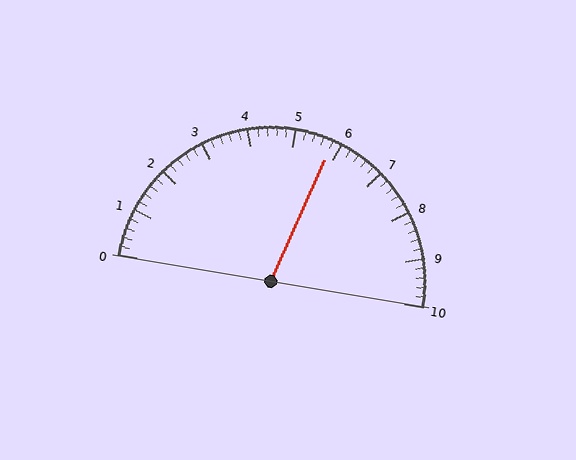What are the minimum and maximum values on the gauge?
The gauge ranges from 0 to 10.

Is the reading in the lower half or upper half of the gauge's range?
The reading is in the upper half of the range (0 to 10).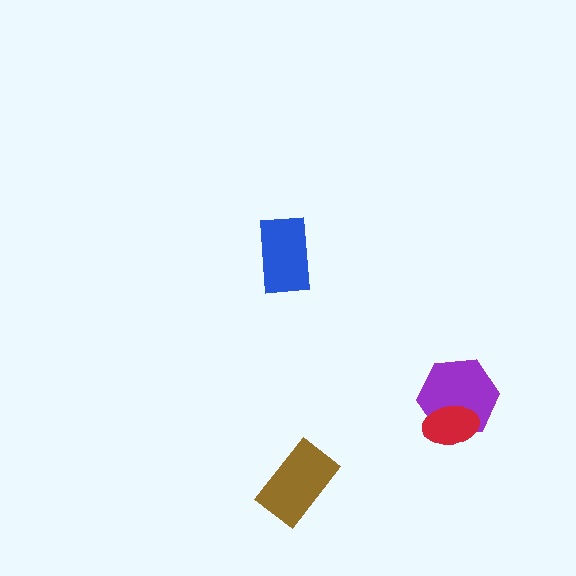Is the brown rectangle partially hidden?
No, no other shape covers it.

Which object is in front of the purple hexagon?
The red ellipse is in front of the purple hexagon.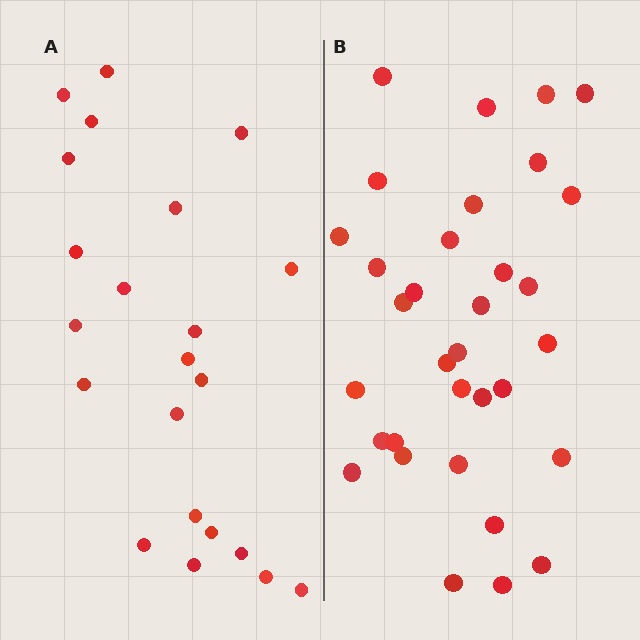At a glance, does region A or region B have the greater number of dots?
Region B (the right region) has more dots.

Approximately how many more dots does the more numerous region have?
Region B has roughly 12 or so more dots than region A.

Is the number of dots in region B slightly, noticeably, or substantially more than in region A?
Region B has substantially more. The ratio is roughly 1.5 to 1.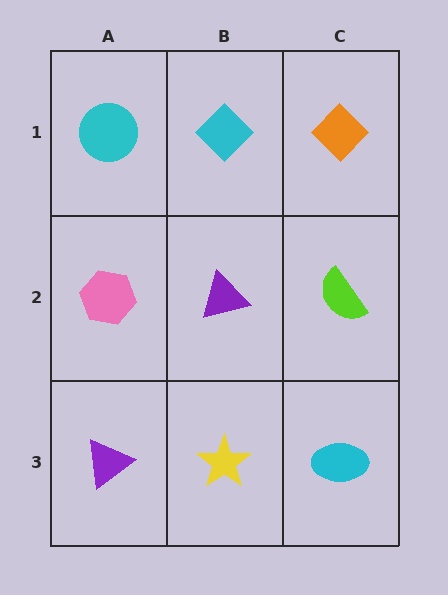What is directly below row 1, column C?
A lime semicircle.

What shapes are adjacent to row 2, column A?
A cyan circle (row 1, column A), a purple triangle (row 3, column A), a purple triangle (row 2, column B).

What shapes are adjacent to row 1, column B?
A purple triangle (row 2, column B), a cyan circle (row 1, column A), an orange diamond (row 1, column C).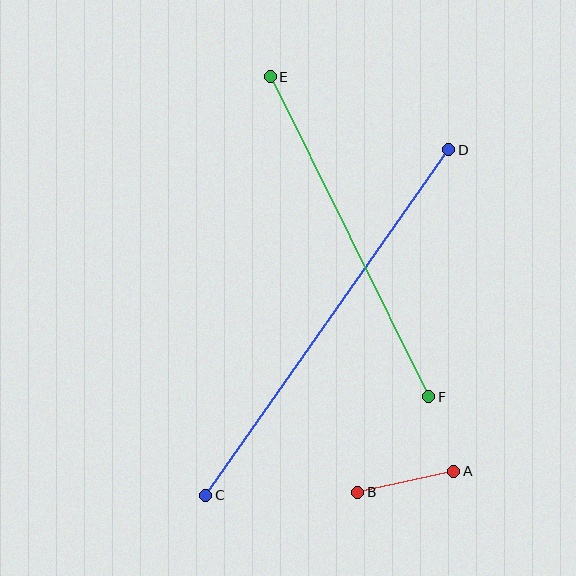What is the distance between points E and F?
The distance is approximately 357 pixels.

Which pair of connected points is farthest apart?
Points C and D are farthest apart.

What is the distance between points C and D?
The distance is approximately 422 pixels.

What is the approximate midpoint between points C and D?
The midpoint is at approximately (327, 323) pixels.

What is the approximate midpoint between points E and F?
The midpoint is at approximately (350, 237) pixels.